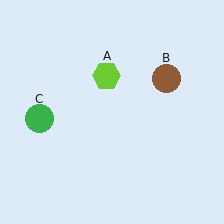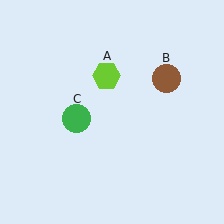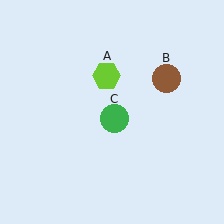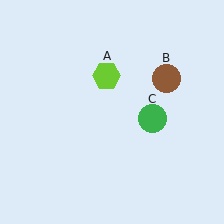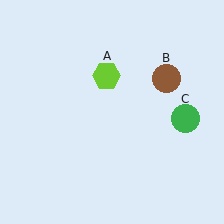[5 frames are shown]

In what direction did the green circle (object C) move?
The green circle (object C) moved right.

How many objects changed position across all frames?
1 object changed position: green circle (object C).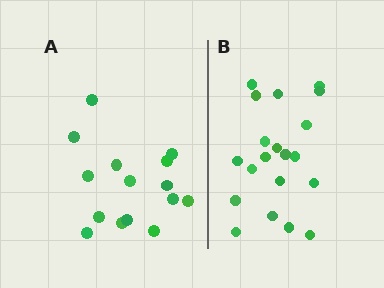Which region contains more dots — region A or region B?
Region B (the right region) has more dots.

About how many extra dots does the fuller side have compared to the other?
Region B has about 5 more dots than region A.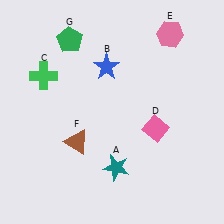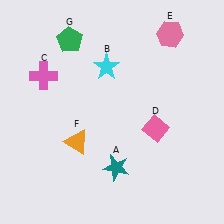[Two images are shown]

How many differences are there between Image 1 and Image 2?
There are 3 differences between the two images.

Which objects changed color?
B changed from blue to cyan. C changed from green to pink. F changed from brown to orange.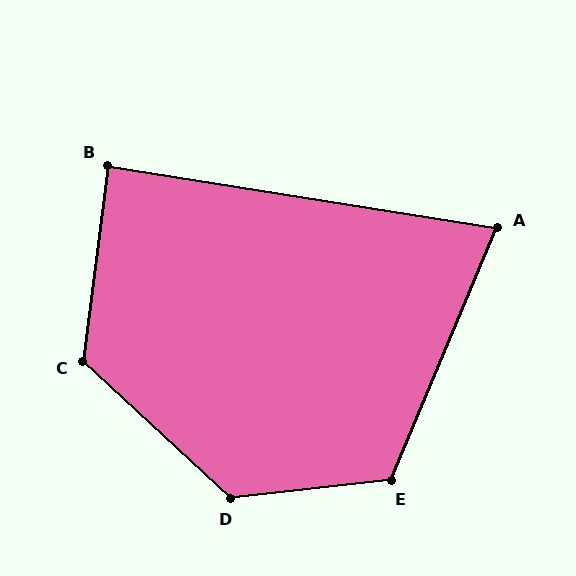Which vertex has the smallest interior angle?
A, at approximately 76 degrees.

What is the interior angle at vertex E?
Approximately 119 degrees (obtuse).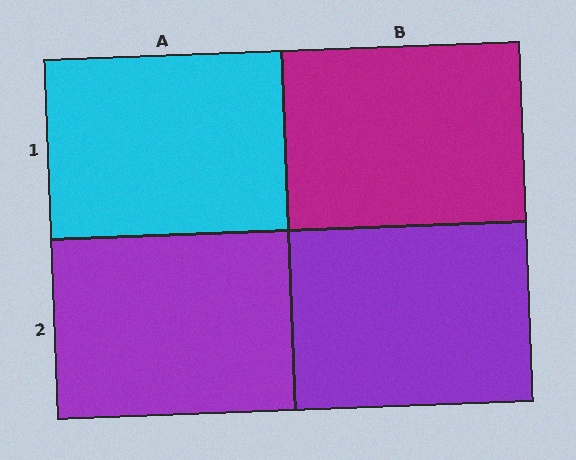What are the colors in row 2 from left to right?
Purple, purple.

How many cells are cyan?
1 cell is cyan.